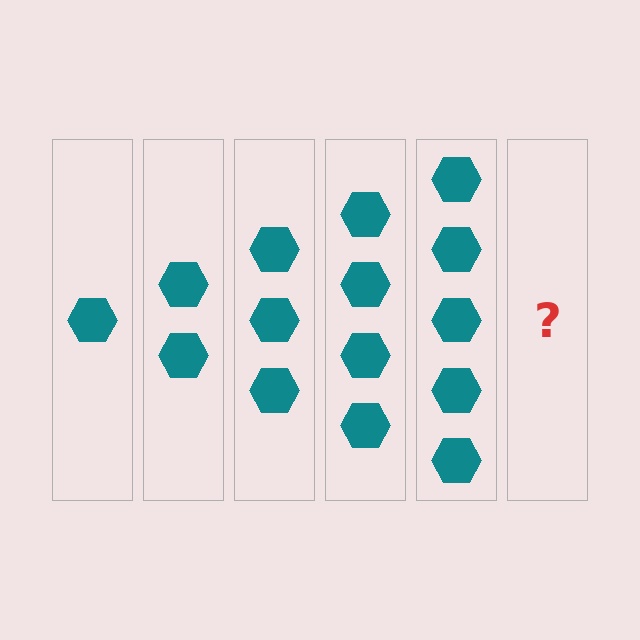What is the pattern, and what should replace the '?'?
The pattern is that each step adds one more hexagon. The '?' should be 6 hexagons.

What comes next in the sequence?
The next element should be 6 hexagons.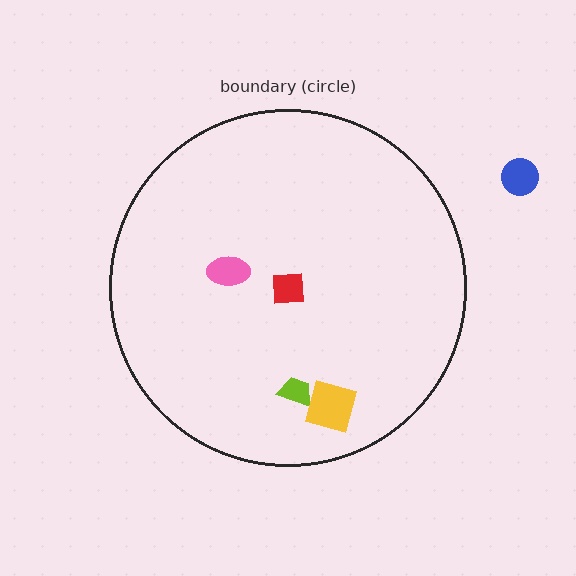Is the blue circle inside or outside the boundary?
Outside.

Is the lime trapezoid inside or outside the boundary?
Inside.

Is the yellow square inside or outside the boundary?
Inside.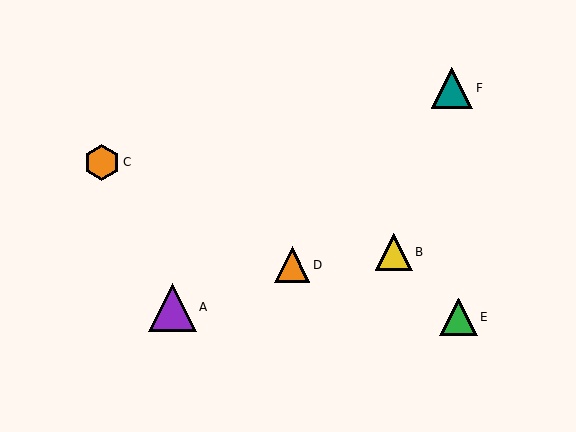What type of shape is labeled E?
Shape E is a green triangle.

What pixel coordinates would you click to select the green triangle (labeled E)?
Click at (458, 317) to select the green triangle E.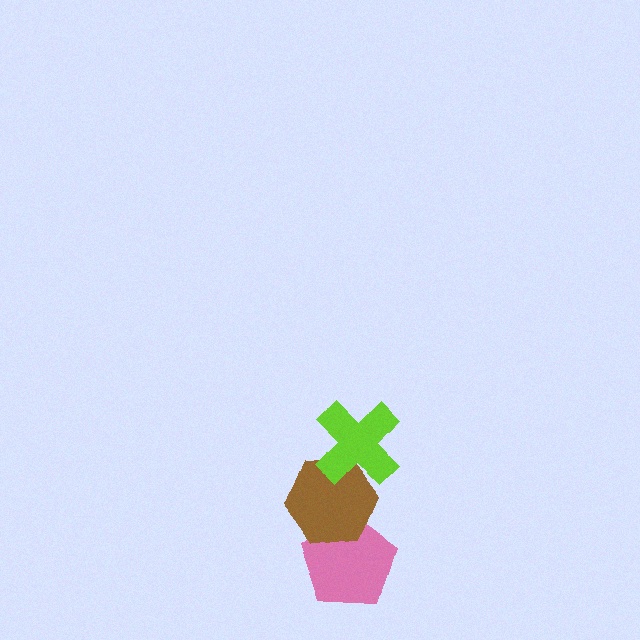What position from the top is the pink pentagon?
The pink pentagon is 3rd from the top.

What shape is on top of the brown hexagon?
The lime cross is on top of the brown hexagon.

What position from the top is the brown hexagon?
The brown hexagon is 2nd from the top.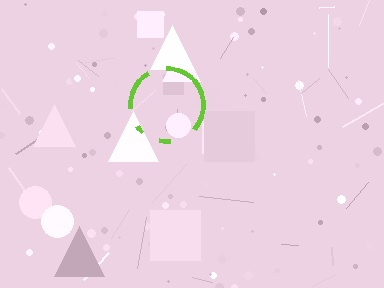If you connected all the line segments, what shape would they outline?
They would outline a circle.